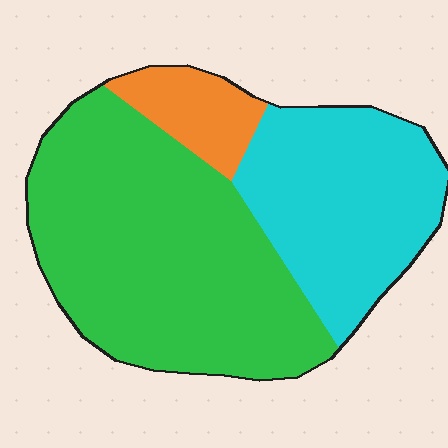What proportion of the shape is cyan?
Cyan takes up between a third and a half of the shape.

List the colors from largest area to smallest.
From largest to smallest: green, cyan, orange.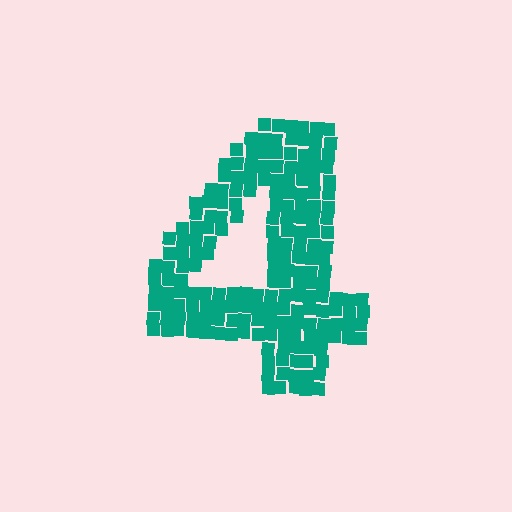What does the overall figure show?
The overall figure shows the digit 4.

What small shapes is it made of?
It is made of small squares.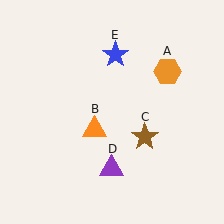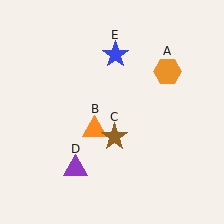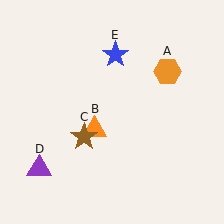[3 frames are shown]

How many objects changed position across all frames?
2 objects changed position: brown star (object C), purple triangle (object D).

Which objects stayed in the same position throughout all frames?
Orange hexagon (object A) and orange triangle (object B) and blue star (object E) remained stationary.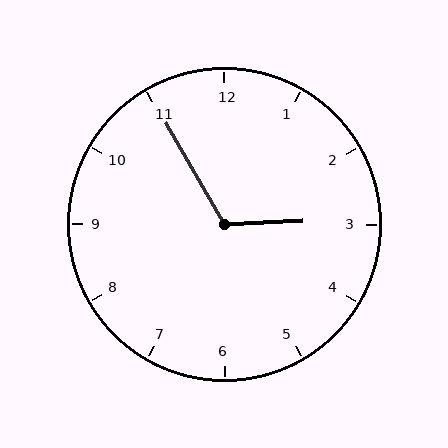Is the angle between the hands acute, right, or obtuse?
It is obtuse.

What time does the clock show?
2:55.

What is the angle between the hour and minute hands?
Approximately 118 degrees.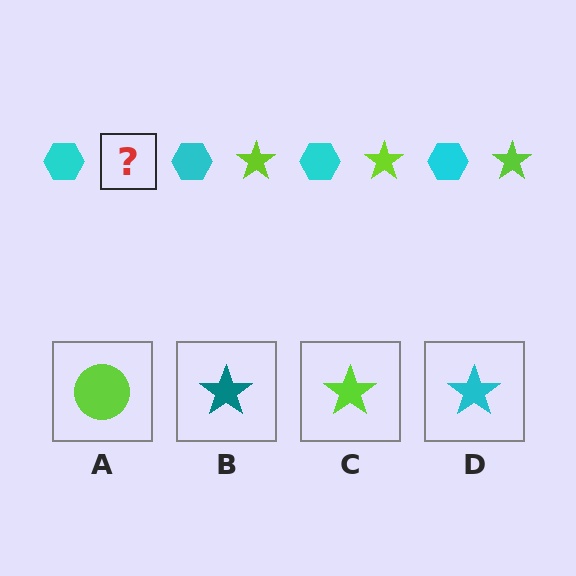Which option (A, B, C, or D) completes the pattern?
C.